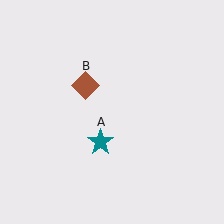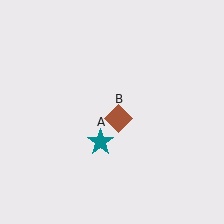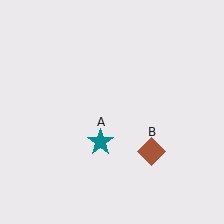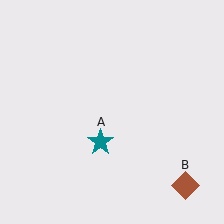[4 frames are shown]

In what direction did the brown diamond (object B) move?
The brown diamond (object B) moved down and to the right.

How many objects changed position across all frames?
1 object changed position: brown diamond (object B).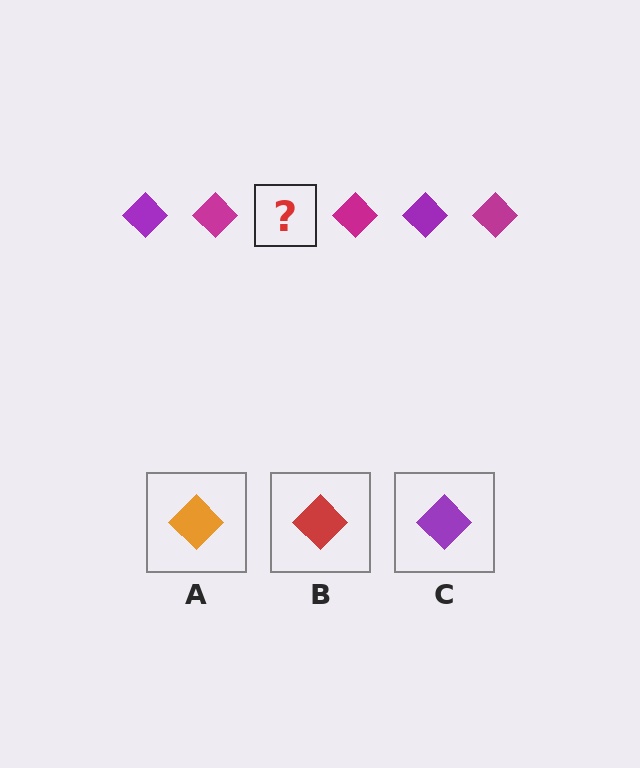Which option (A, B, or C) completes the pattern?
C.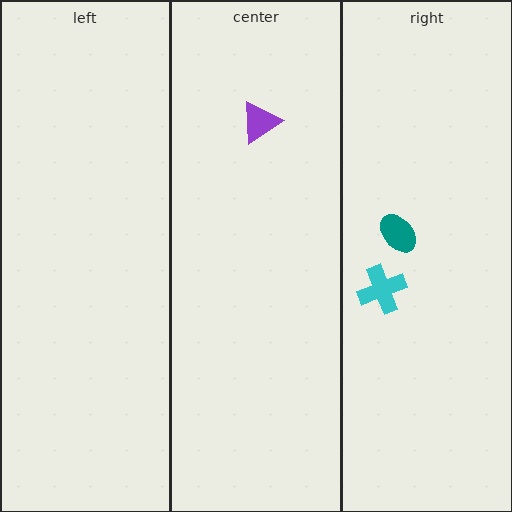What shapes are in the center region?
The purple triangle.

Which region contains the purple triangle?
The center region.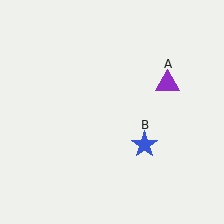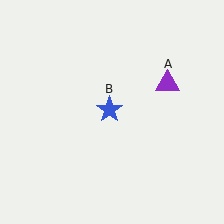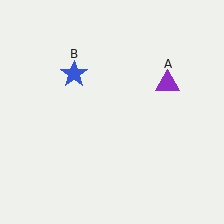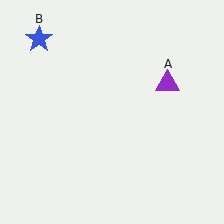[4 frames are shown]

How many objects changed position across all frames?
1 object changed position: blue star (object B).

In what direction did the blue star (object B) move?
The blue star (object B) moved up and to the left.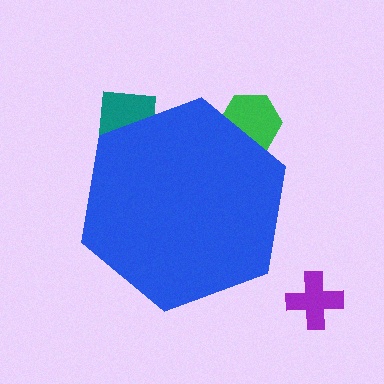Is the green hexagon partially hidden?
Yes, the green hexagon is partially hidden behind the blue hexagon.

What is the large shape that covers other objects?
A blue hexagon.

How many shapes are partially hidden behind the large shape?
2 shapes are partially hidden.